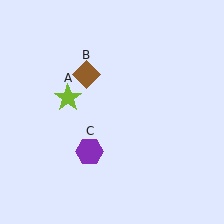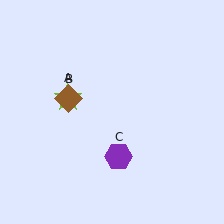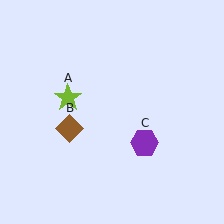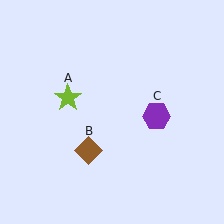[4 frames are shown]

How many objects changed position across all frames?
2 objects changed position: brown diamond (object B), purple hexagon (object C).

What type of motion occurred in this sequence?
The brown diamond (object B), purple hexagon (object C) rotated counterclockwise around the center of the scene.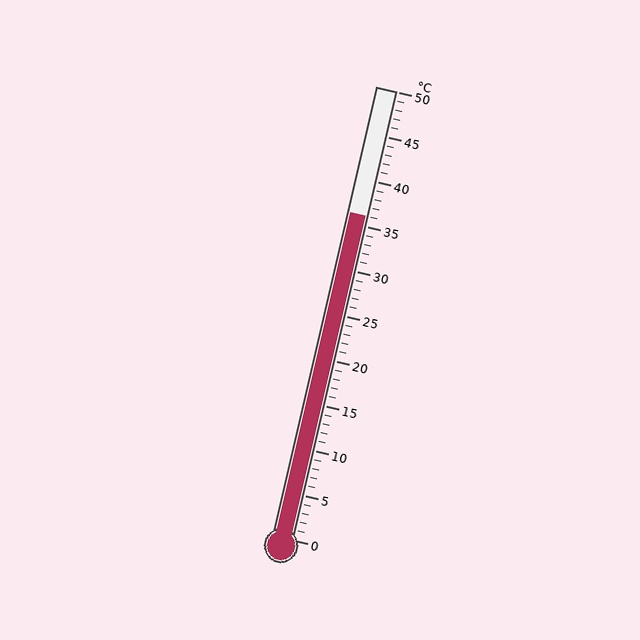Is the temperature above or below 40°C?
The temperature is below 40°C.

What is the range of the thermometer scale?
The thermometer scale ranges from 0°C to 50°C.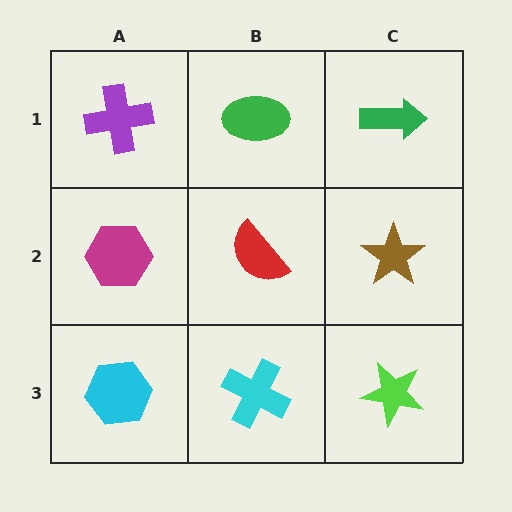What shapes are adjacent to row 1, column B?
A red semicircle (row 2, column B), a purple cross (row 1, column A), a green arrow (row 1, column C).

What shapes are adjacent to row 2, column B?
A green ellipse (row 1, column B), a cyan cross (row 3, column B), a magenta hexagon (row 2, column A), a brown star (row 2, column C).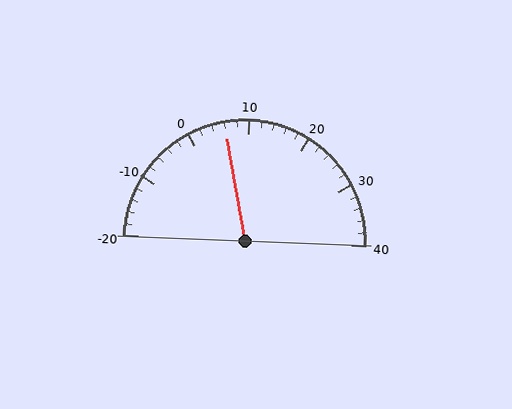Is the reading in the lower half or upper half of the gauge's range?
The reading is in the lower half of the range (-20 to 40).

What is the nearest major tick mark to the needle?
The nearest major tick mark is 10.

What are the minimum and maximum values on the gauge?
The gauge ranges from -20 to 40.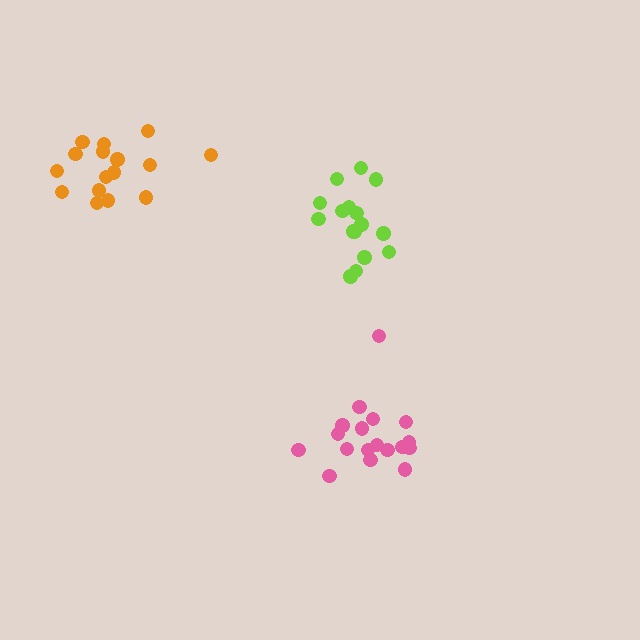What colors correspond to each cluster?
The clusters are colored: lime, pink, orange.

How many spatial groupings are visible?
There are 3 spatial groupings.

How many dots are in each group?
Group 1: 16 dots, Group 2: 18 dots, Group 3: 16 dots (50 total).